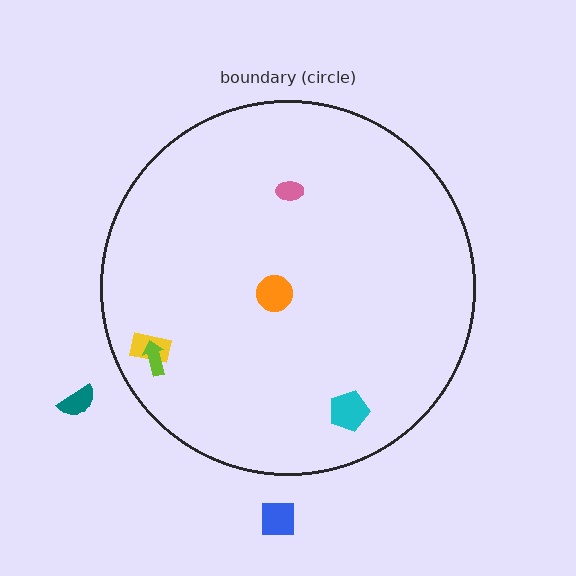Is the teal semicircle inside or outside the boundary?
Outside.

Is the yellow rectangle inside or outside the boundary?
Inside.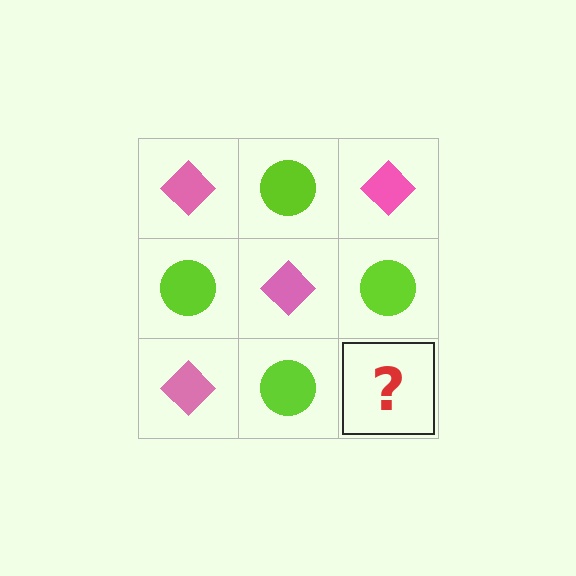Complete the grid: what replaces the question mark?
The question mark should be replaced with a pink diamond.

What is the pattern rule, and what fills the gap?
The rule is that it alternates pink diamond and lime circle in a checkerboard pattern. The gap should be filled with a pink diamond.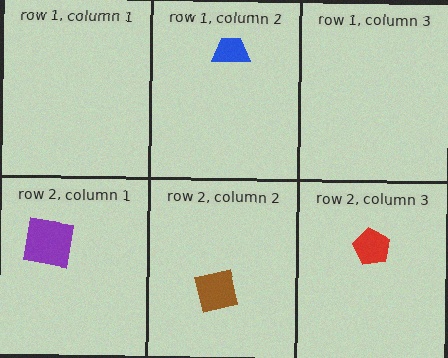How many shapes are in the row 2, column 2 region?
1.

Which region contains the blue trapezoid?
The row 1, column 2 region.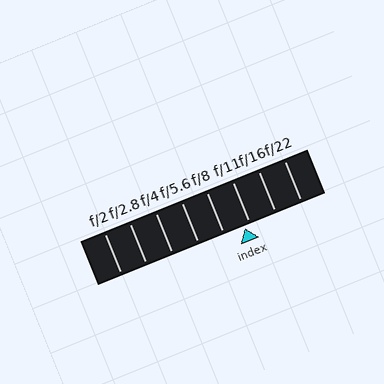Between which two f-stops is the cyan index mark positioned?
The index mark is between f/8 and f/11.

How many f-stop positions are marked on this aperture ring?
There are 8 f-stop positions marked.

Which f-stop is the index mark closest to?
The index mark is closest to f/11.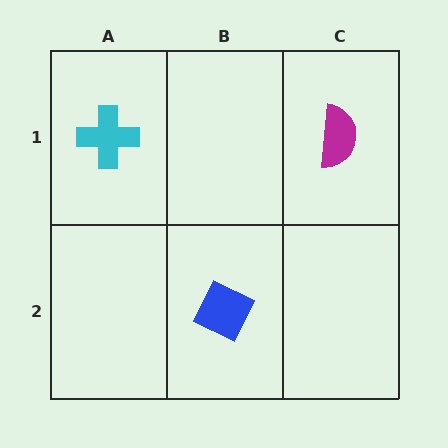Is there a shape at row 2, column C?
No, that cell is empty.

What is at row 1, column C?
A magenta semicircle.